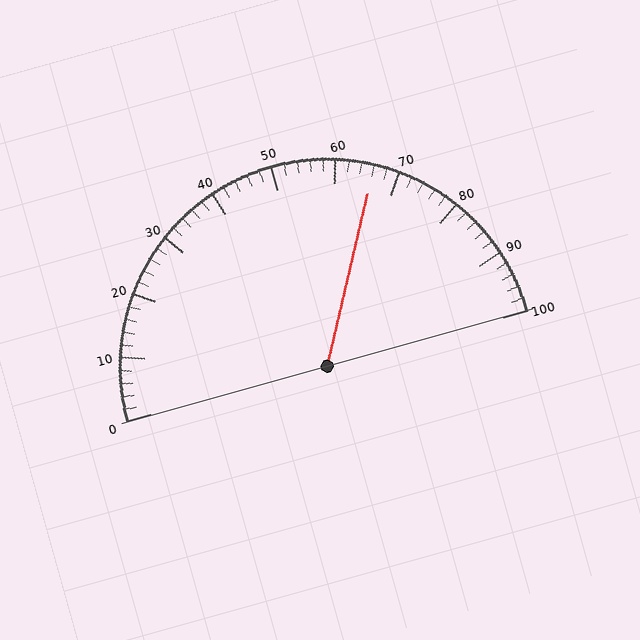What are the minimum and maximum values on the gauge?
The gauge ranges from 0 to 100.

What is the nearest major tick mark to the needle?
The nearest major tick mark is 70.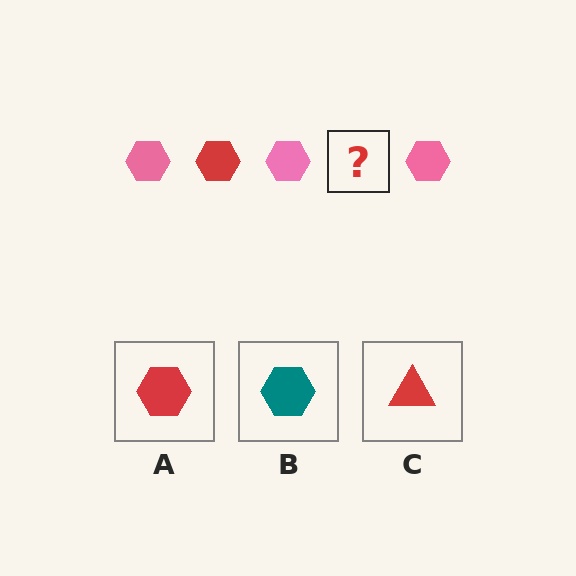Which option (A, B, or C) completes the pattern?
A.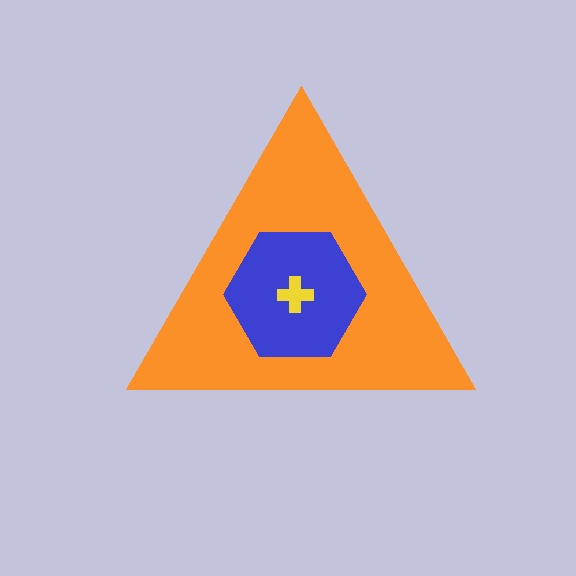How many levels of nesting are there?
3.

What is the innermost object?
The yellow cross.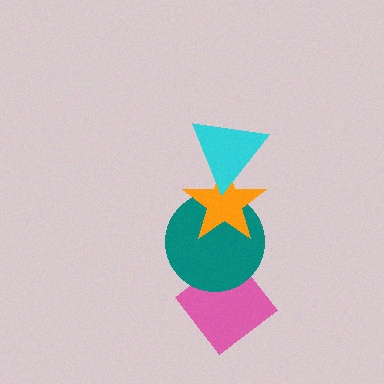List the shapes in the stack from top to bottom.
From top to bottom: the cyan triangle, the orange star, the teal circle, the pink diamond.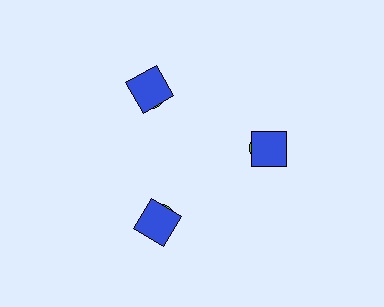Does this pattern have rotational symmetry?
Yes, this pattern has 3-fold rotational symmetry. It looks the same after rotating 120 degrees around the center.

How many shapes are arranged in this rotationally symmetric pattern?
There are 6 shapes, arranged in 3 groups of 2.